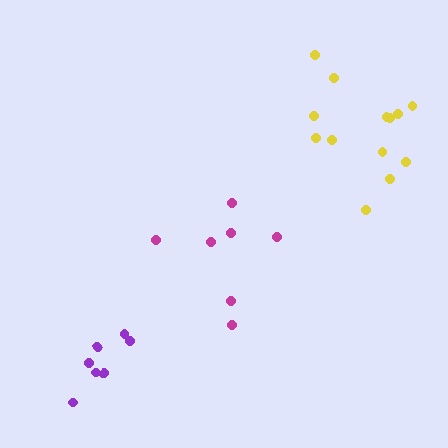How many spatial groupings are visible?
There are 3 spatial groupings.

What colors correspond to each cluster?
The clusters are colored: magenta, yellow, purple.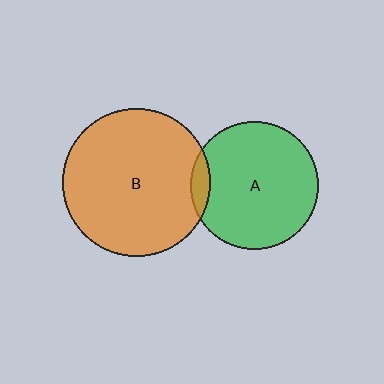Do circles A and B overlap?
Yes.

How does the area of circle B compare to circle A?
Approximately 1.3 times.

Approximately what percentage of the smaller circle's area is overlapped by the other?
Approximately 10%.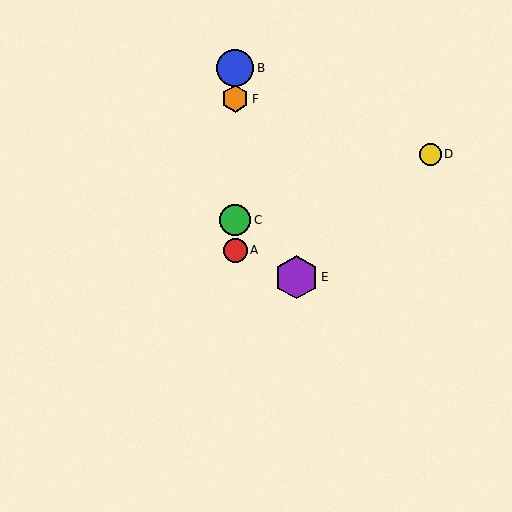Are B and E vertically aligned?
No, B is at x≈235 and E is at x≈296.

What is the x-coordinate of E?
Object E is at x≈296.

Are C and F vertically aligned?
Yes, both are at x≈235.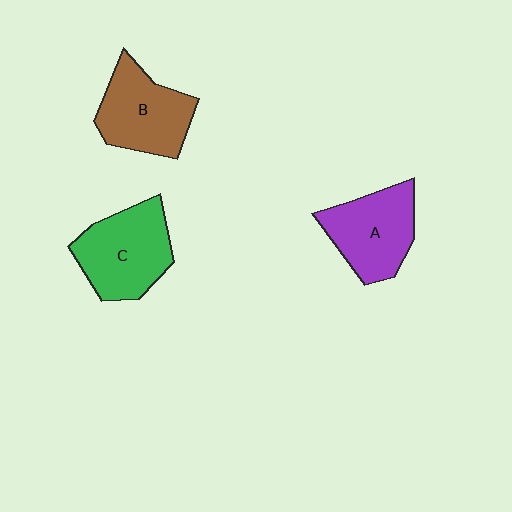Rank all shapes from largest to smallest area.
From largest to smallest: C (green), B (brown), A (purple).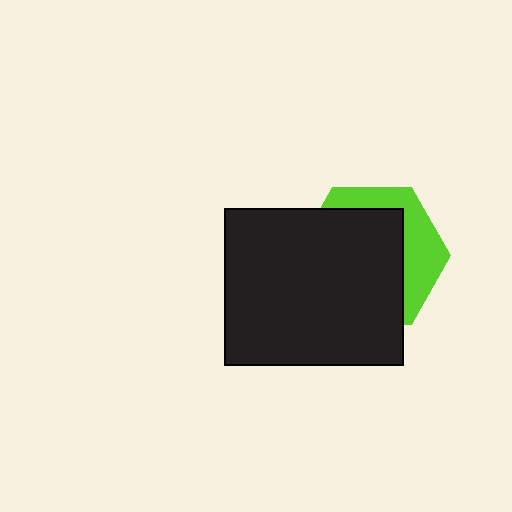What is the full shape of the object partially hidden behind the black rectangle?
The partially hidden object is a lime hexagon.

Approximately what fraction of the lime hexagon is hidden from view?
Roughly 67% of the lime hexagon is hidden behind the black rectangle.